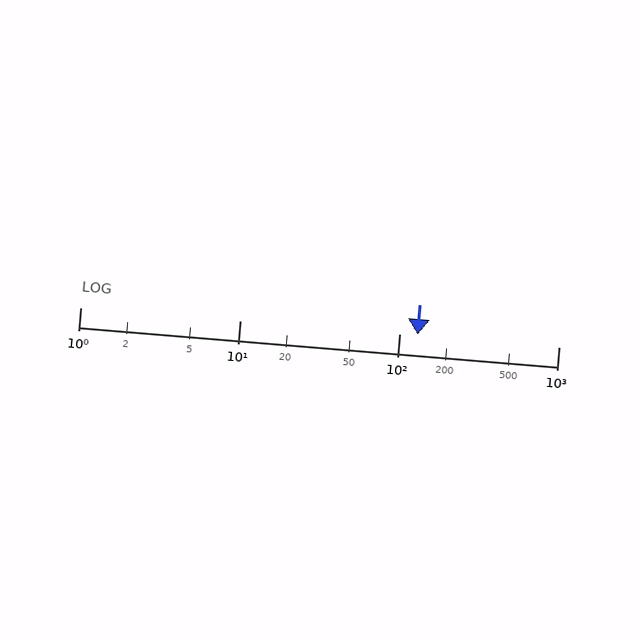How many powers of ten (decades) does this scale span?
The scale spans 3 decades, from 1 to 1000.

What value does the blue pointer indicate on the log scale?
The pointer indicates approximately 130.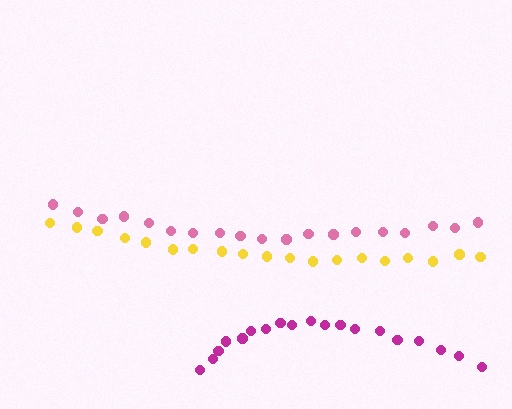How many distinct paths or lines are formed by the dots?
There are 3 distinct paths.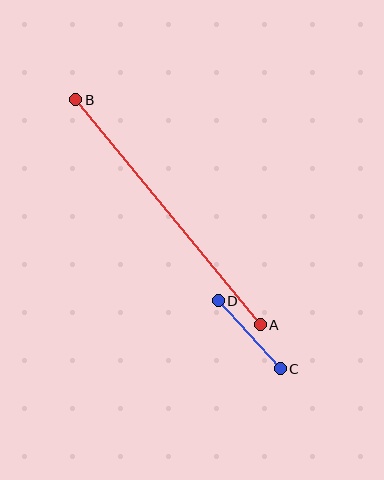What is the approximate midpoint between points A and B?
The midpoint is at approximately (168, 212) pixels.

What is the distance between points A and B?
The distance is approximately 291 pixels.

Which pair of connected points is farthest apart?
Points A and B are farthest apart.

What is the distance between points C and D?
The distance is approximately 92 pixels.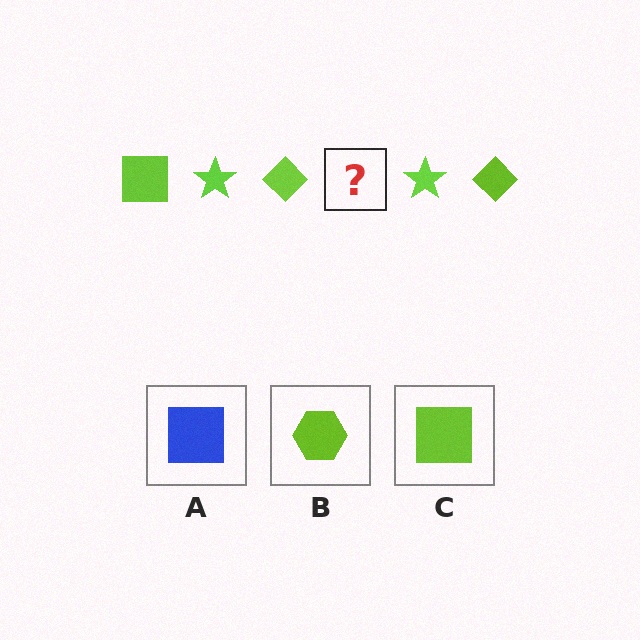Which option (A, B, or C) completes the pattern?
C.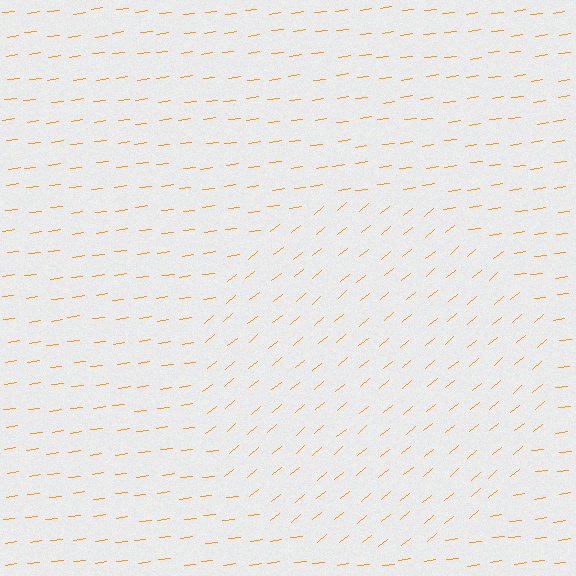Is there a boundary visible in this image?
Yes, there is a texture boundary formed by a change in line orientation.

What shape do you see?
I see a circle.